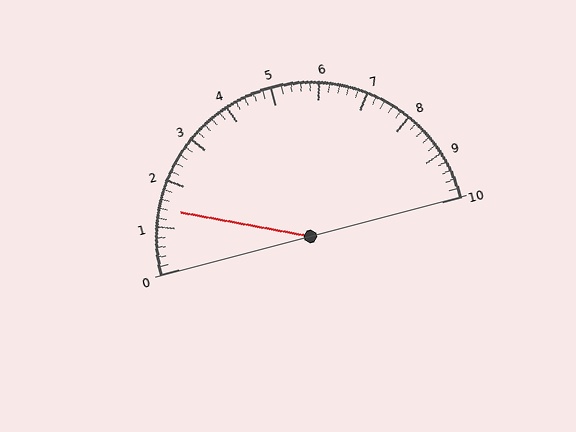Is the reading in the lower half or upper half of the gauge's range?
The reading is in the lower half of the range (0 to 10).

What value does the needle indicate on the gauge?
The needle indicates approximately 1.4.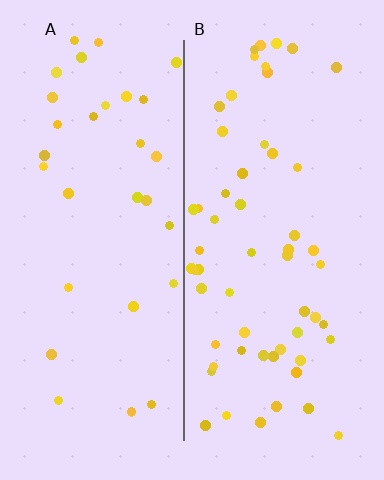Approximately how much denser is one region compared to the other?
Approximately 1.8× — region B over region A.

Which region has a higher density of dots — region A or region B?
B (the right).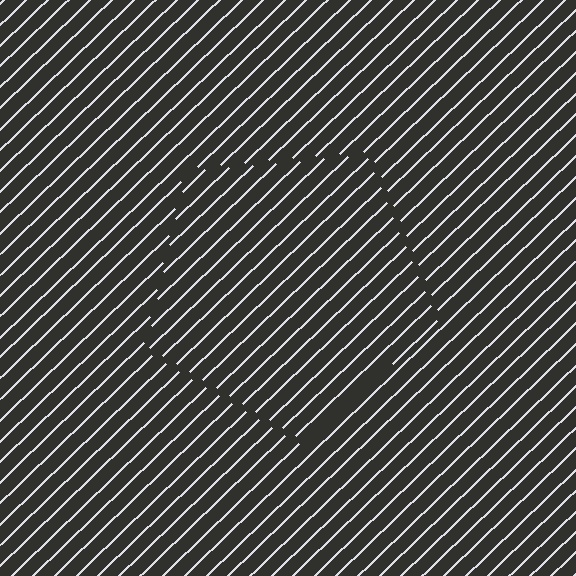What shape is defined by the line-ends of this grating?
An illusory pentagon. The interior of the shape contains the same grating, shifted by half a period — the contour is defined by the phase discontinuity where line-ends from the inner and outer gratings abut.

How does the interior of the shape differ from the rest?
The interior of the shape contains the same grating, shifted by half a period — the contour is defined by the phase discontinuity where line-ends from the inner and outer gratings abut.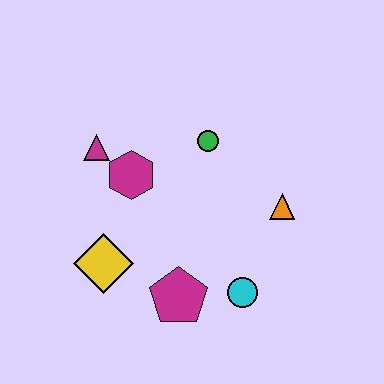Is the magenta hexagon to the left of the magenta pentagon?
Yes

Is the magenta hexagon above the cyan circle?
Yes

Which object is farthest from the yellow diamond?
The orange triangle is farthest from the yellow diamond.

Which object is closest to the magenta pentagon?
The cyan circle is closest to the magenta pentagon.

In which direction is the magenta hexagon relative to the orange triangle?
The magenta hexagon is to the left of the orange triangle.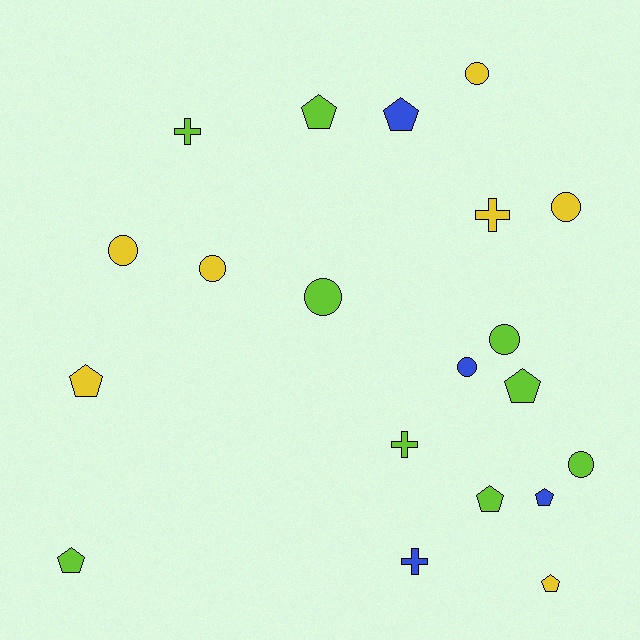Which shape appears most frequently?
Pentagon, with 8 objects.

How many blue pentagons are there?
There are 2 blue pentagons.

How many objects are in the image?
There are 20 objects.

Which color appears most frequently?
Lime, with 9 objects.